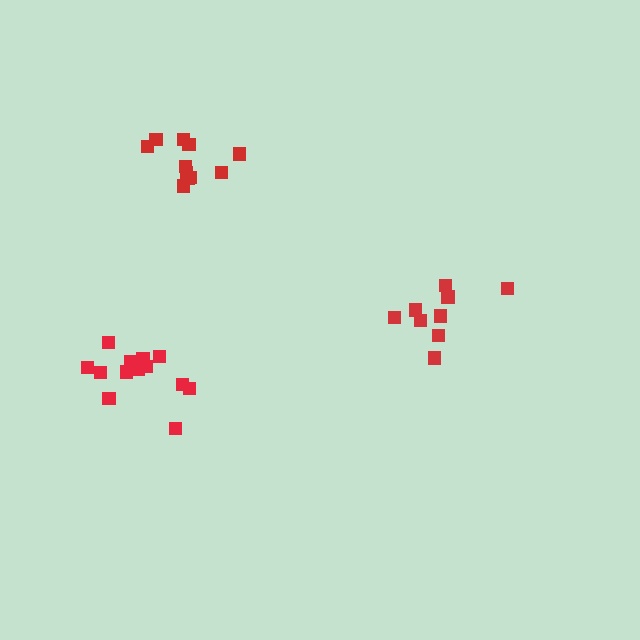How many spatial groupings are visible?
There are 3 spatial groupings.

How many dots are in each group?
Group 1: 9 dots, Group 2: 13 dots, Group 3: 11 dots (33 total).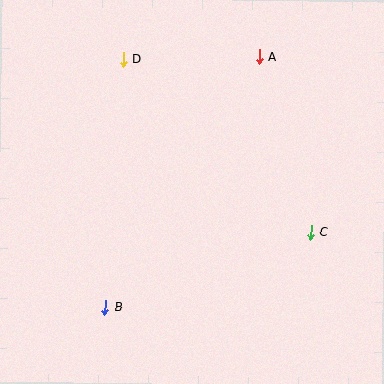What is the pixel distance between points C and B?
The distance between C and B is 219 pixels.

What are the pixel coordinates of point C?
Point C is at (311, 232).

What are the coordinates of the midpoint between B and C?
The midpoint between B and C is at (208, 270).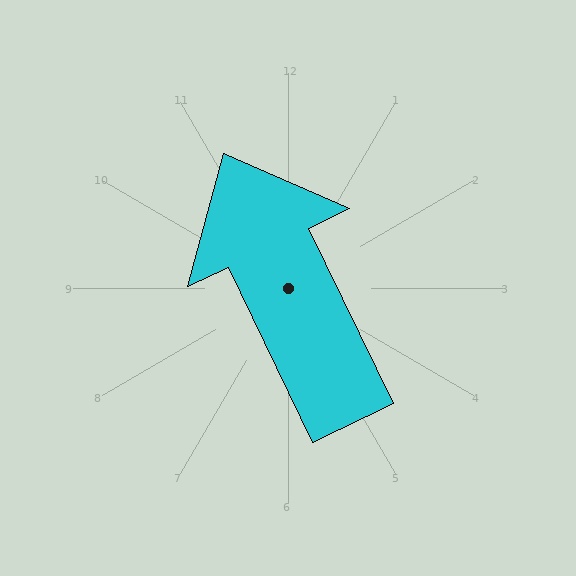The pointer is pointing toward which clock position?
Roughly 11 o'clock.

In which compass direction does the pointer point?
Northwest.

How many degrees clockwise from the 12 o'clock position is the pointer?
Approximately 334 degrees.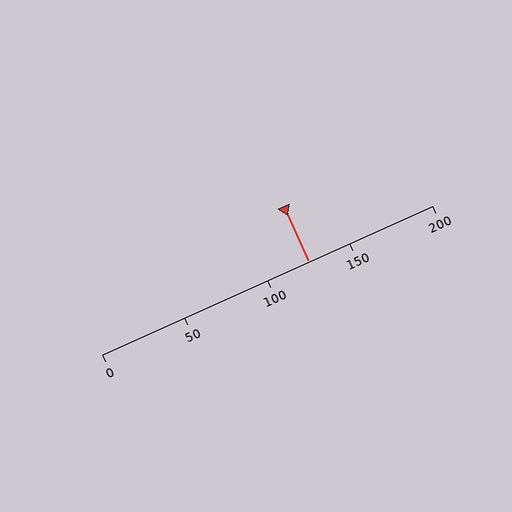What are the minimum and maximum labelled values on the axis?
The axis runs from 0 to 200.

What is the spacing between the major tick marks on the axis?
The major ticks are spaced 50 apart.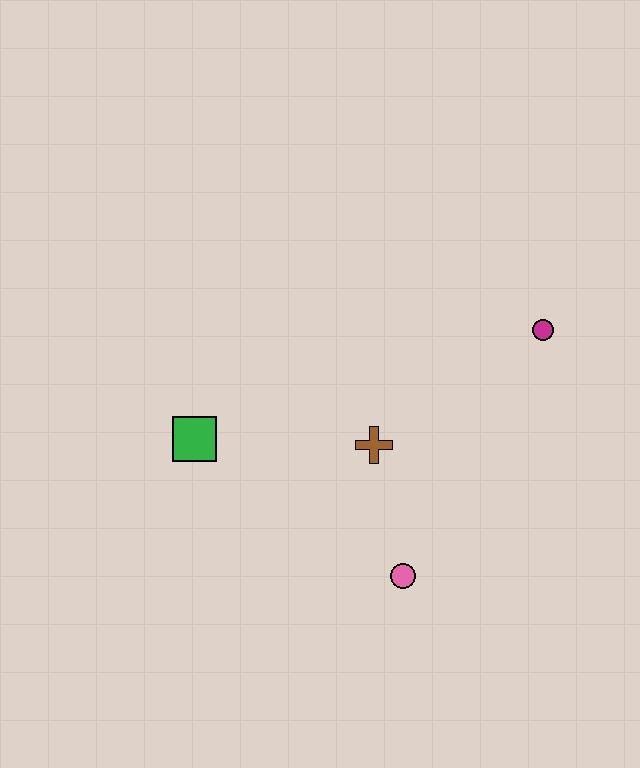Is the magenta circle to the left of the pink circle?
No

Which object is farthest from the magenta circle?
The green square is farthest from the magenta circle.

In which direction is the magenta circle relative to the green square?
The magenta circle is to the right of the green square.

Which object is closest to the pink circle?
The brown cross is closest to the pink circle.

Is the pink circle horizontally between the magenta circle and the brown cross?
Yes